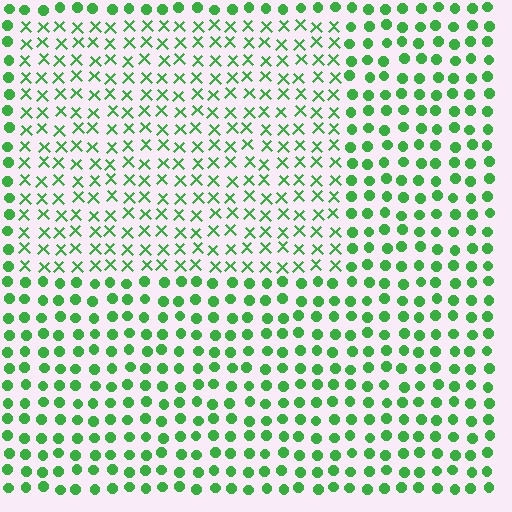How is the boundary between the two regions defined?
The boundary is defined by a change in element shape: X marks inside vs. circles outside. All elements share the same color and spacing.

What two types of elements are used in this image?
The image uses X marks inside the rectangle region and circles outside it.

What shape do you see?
I see a rectangle.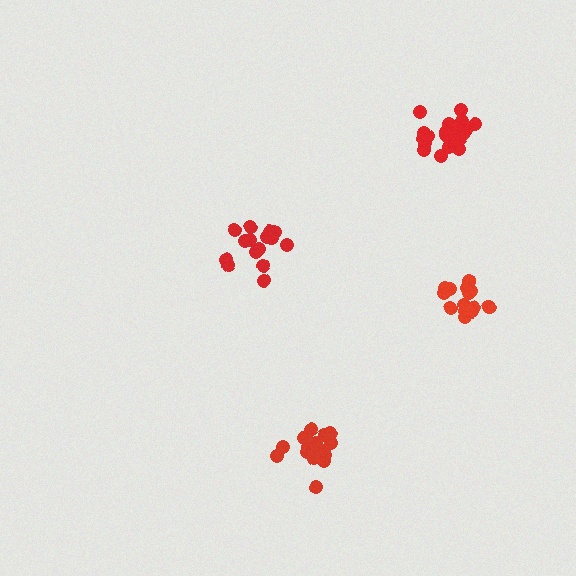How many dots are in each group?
Group 1: 15 dots, Group 2: 21 dots, Group 3: 18 dots, Group 4: 17 dots (71 total).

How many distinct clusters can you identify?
There are 4 distinct clusters.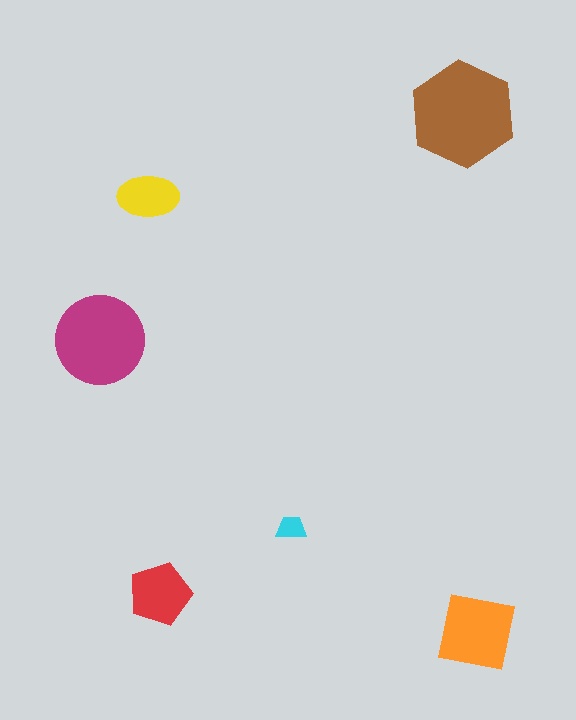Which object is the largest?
The brown hexagon.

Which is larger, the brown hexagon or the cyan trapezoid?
The brown hexagon.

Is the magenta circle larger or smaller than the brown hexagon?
Smaller.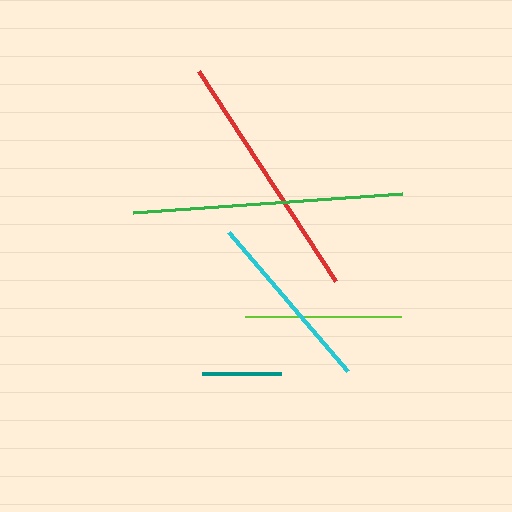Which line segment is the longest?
The green line is the longest at approximately 270 pixels.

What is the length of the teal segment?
The teal segment is approximately 79 pixels long.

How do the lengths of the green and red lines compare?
The green and red lines are approximately the same length.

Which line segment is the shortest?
The teal line is the shortest at approximately 79 pixels.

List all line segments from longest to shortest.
From longest to shortest: green, red, cyan, lime, teal.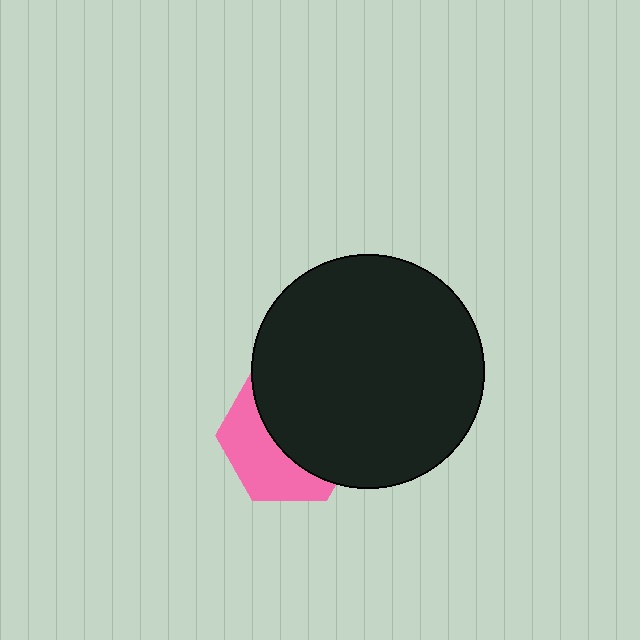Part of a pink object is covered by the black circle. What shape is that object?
It is a hexagon.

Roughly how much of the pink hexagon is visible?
A small part of it is visible (roughly 42%).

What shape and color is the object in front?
The object in front is a black circle.